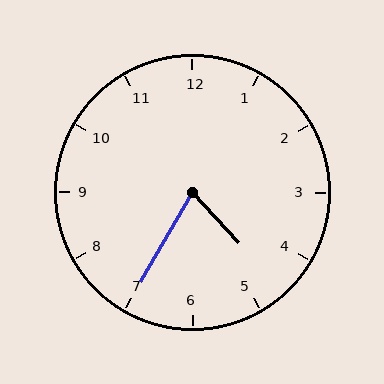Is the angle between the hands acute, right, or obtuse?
It is acute.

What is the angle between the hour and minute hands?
Approximately 72 degrees.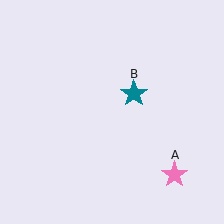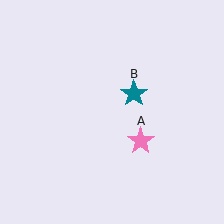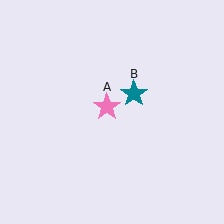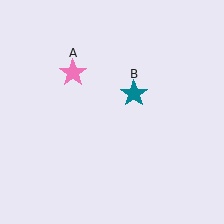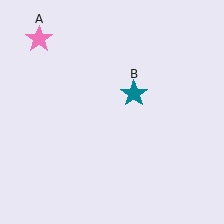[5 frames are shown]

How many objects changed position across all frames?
1 object changed position: pink star (object A).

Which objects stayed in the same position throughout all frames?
Teal star (object B) remained stationary.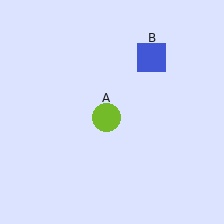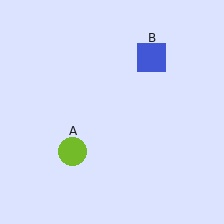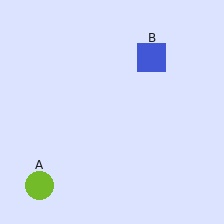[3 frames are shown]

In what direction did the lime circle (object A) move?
The lime circle (object A) moved down and to the left.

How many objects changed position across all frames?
1 object changed position: lime circle (object A).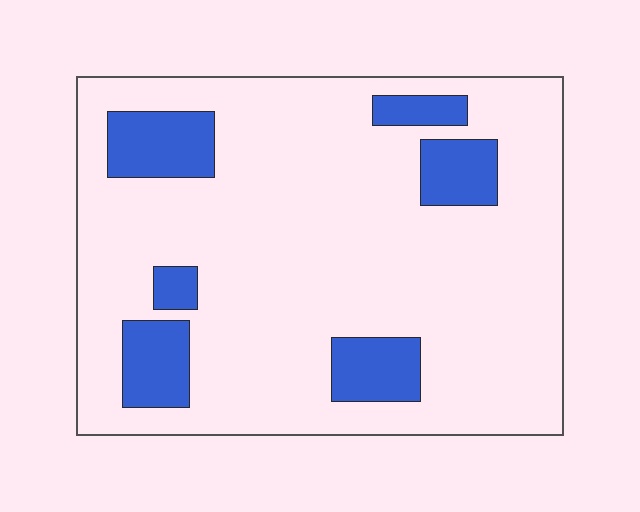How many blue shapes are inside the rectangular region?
6.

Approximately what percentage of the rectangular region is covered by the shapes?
Approximately 15%.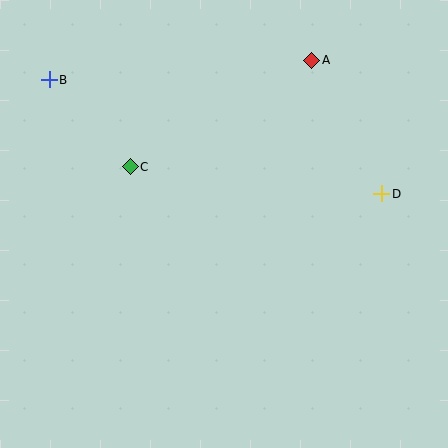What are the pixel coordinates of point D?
Point D is at (382, 194).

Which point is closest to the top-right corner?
Point A is closest to the top-right corner.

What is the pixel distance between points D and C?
The distance between D and C is 253 pixels.